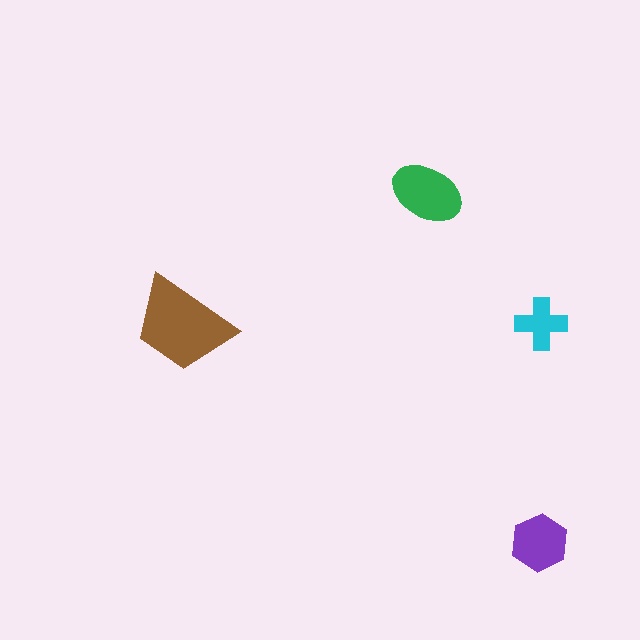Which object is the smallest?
The cyan cross.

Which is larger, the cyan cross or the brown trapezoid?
The brown trapezoid.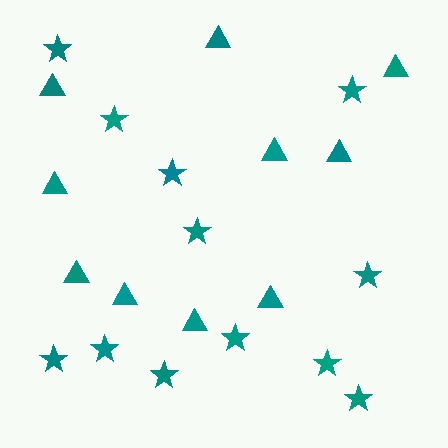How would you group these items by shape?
There are 2 groups: one group of stars (12) and one group of triangles (10).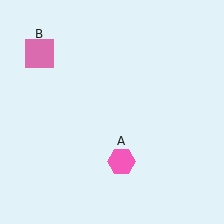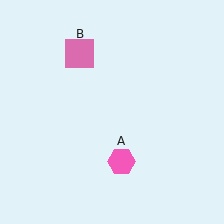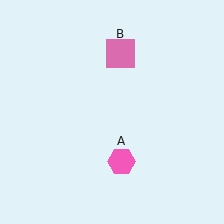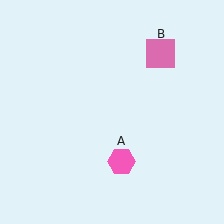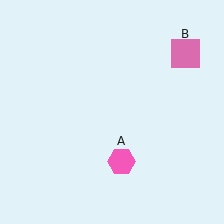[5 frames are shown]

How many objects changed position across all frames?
1 object changed position: pink square (object B).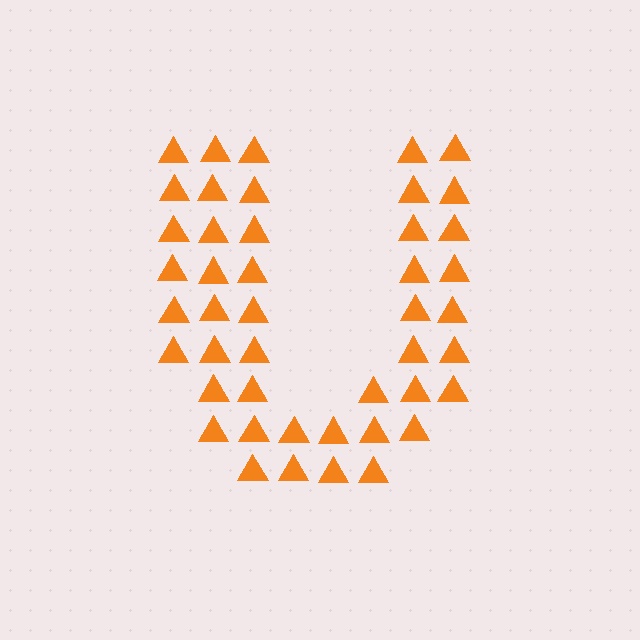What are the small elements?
The small elements are triangles.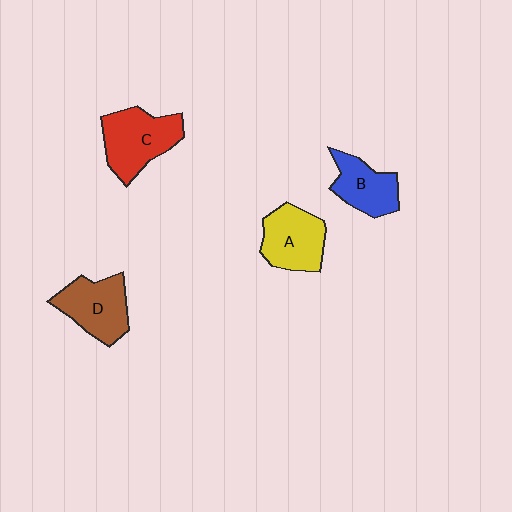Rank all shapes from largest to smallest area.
From largest to smallest: C (red), D (brown), A (yellow), B (blue).